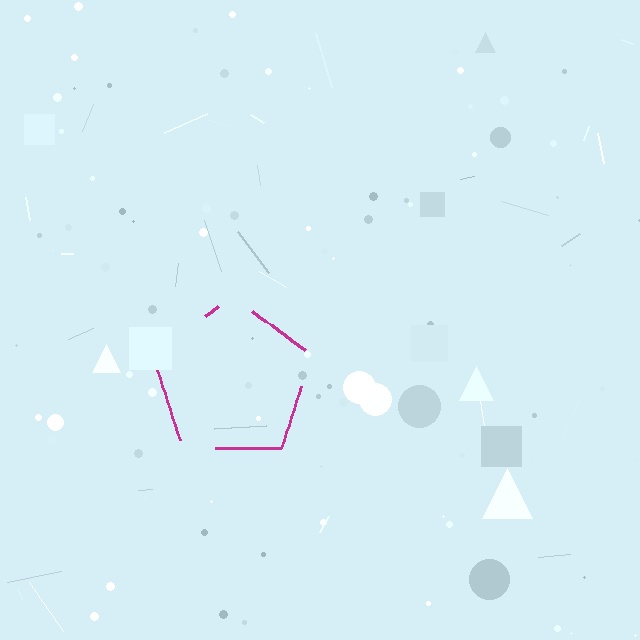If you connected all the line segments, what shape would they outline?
They would outline a pentagon.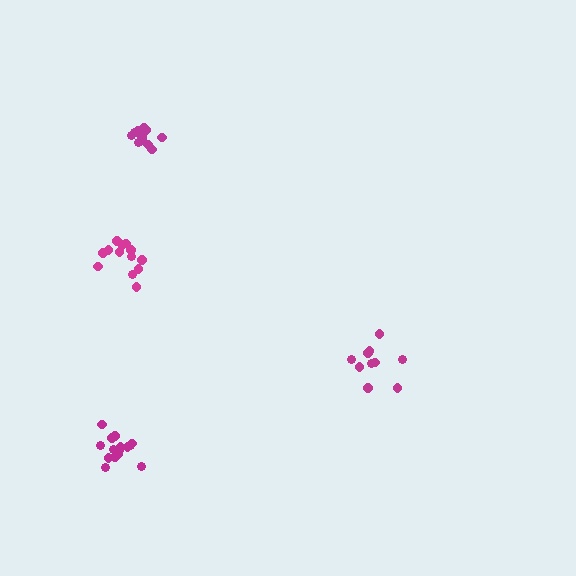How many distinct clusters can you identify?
There are 4 distinct clusters.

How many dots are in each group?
Group 1: 12 dots, Group 2: 10 dots, Group 3: 15 dots, Group 4: 13 dots (50 total).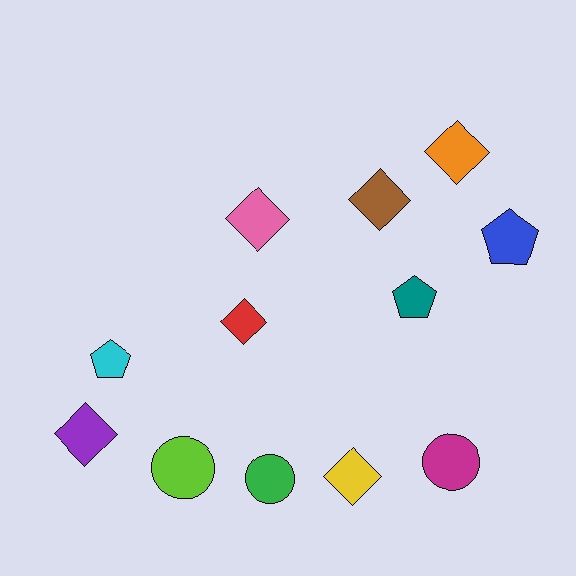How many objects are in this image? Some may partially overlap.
There are 12 objects.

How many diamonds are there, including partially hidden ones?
There are 6 diamonds.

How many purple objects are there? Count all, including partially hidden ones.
There is 1 purple object.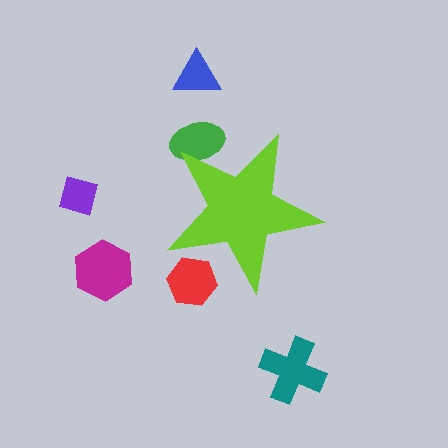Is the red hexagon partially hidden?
Yes, the red hexagon is partially hidden behind the lime star.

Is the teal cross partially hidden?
No, the teal cross is fully visible.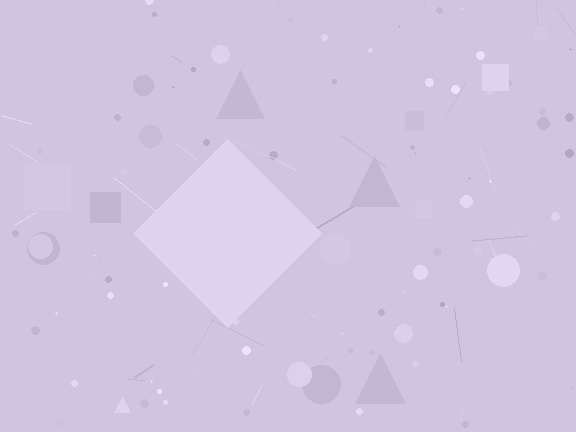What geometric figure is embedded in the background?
A diamond is embedded in the background.